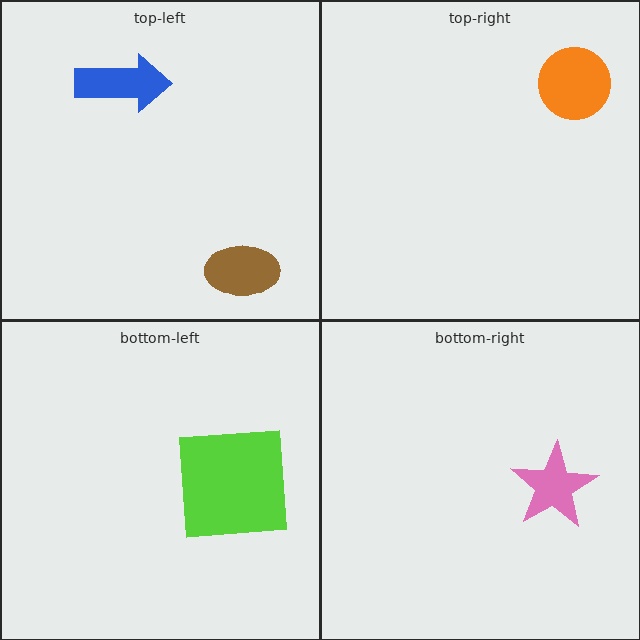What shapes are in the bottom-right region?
The pink star.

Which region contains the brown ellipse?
The top-left region.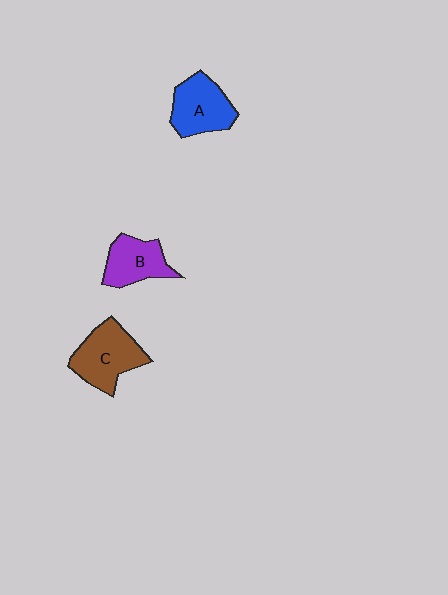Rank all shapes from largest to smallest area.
From largest to smallest: C (brown), A (blue), B (purple).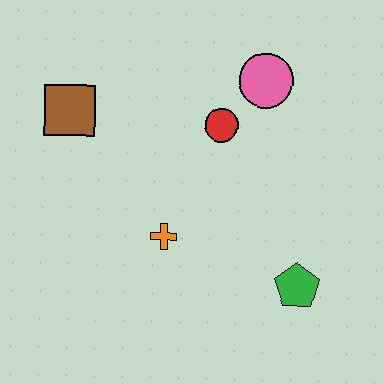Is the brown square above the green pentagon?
Yes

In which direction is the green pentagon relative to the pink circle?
The green pentagon is below the pink circle.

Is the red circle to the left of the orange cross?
No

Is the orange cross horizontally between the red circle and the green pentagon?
No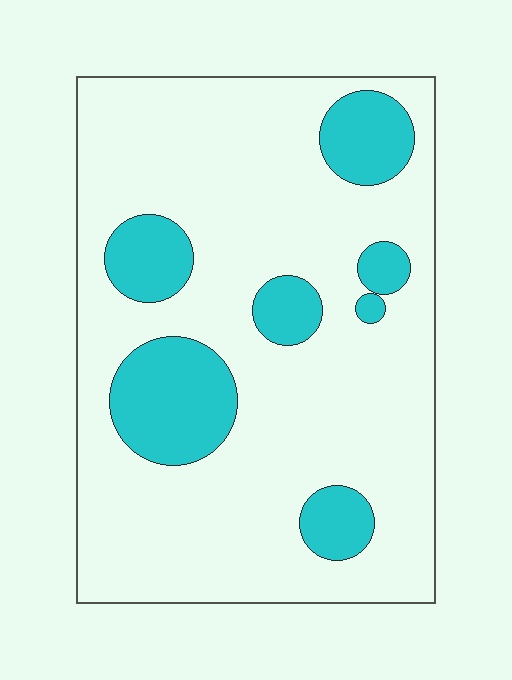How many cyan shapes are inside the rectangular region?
7.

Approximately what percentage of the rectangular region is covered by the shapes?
Approximately 20%.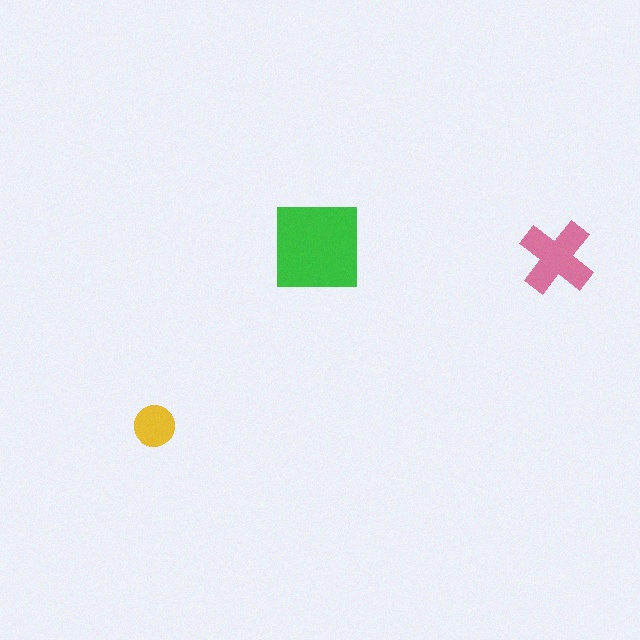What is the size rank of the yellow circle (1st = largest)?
3rd.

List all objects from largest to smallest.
The green square, the pink cross, the yellow circle.